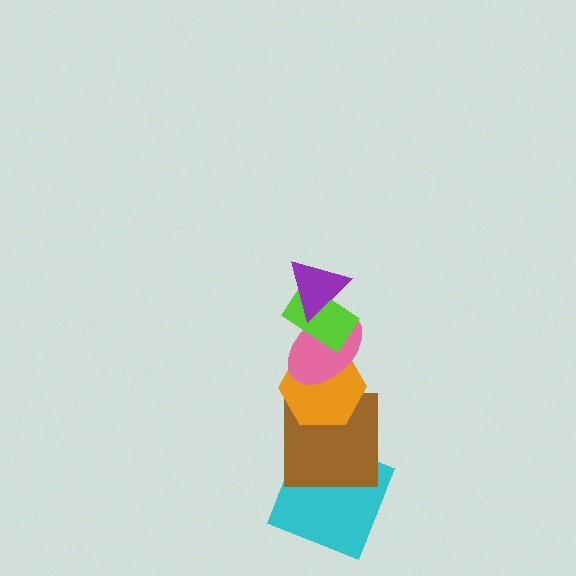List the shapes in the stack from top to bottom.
From top to bottom: the purple triangle, the lime rectangle, the pink ellipse, the orange hexagon, the brown square, the cyan square.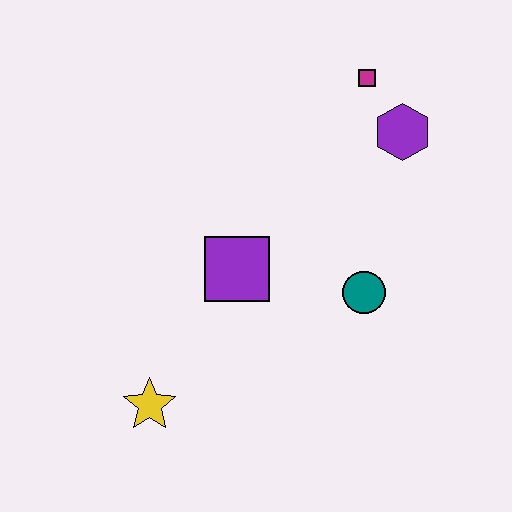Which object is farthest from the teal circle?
The yellow star is farthest from the teal circle.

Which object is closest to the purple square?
The teal circle is closest to the purple square.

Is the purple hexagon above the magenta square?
No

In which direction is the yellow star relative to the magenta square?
The yellow star is below the magenta square.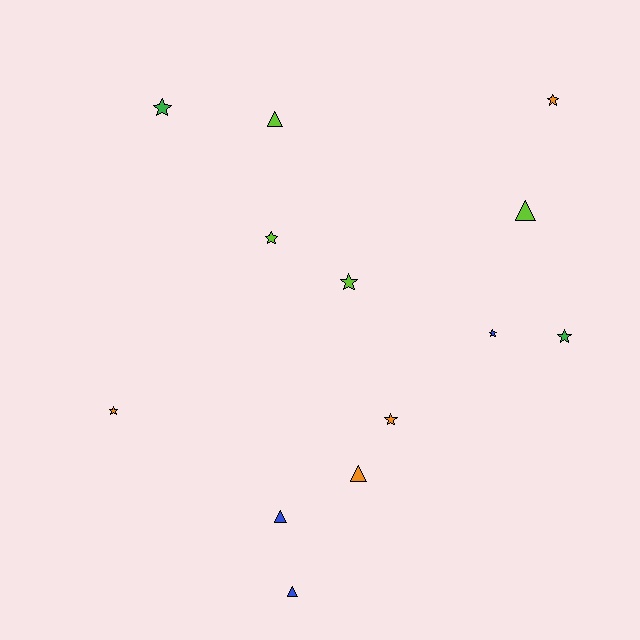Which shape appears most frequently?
Star, with 8 objects.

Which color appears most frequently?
Orange, with 4 objects.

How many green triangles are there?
There are no green triangles.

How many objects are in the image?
There are 13 objects.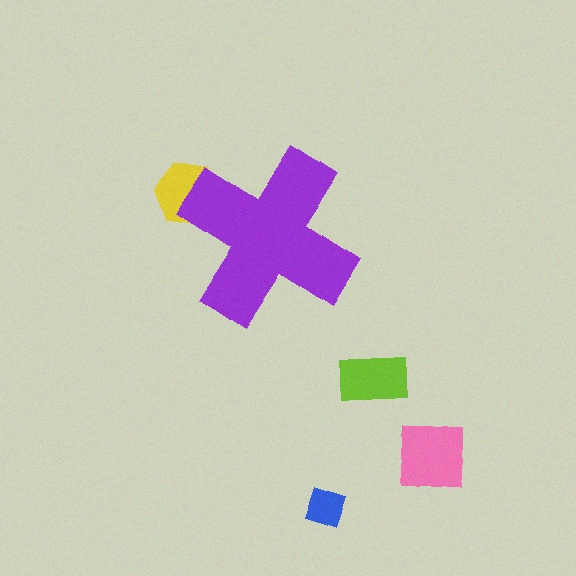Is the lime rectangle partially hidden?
No, the lime rectangle is fully visible.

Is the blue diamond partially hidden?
No, the blue diamond is fully visible.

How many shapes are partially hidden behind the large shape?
1 shape is partially hidden.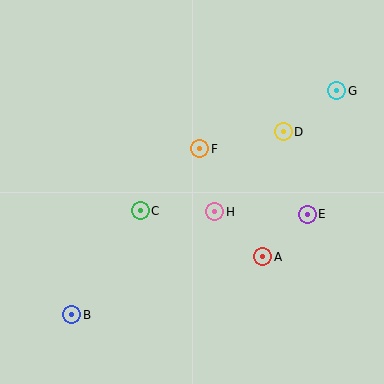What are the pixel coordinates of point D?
Point D is at (283, 132).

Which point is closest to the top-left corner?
Point F is closest to the top-left corner.